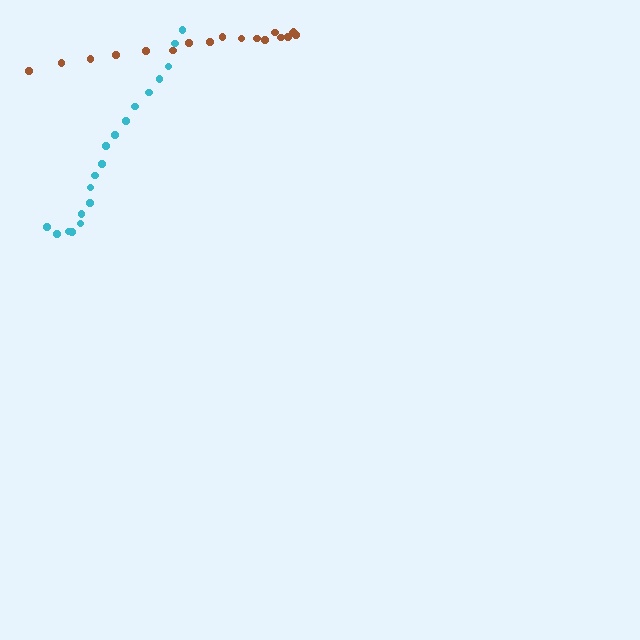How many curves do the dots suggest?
There are 2 distinct paths.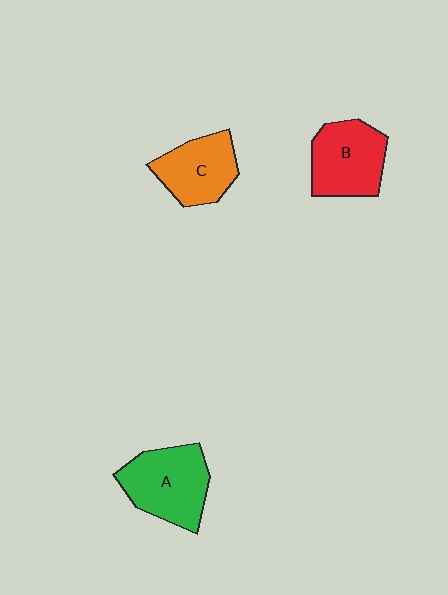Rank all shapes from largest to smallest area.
From largest to smallest: A (green), B (red), C (orange).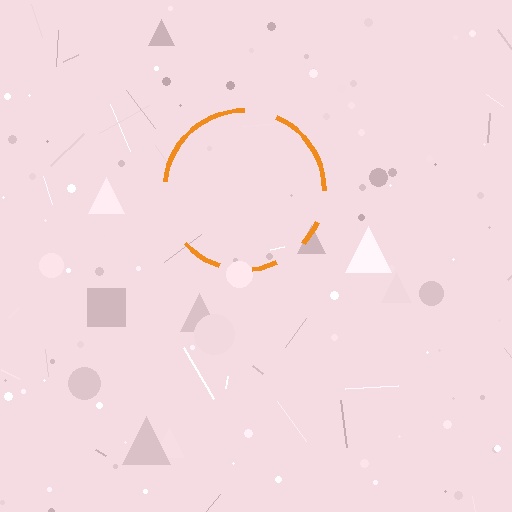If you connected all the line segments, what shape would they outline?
They would outline a circle.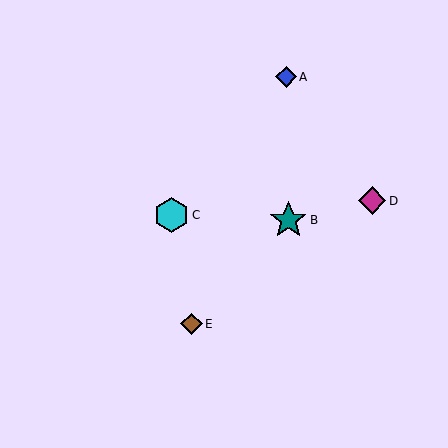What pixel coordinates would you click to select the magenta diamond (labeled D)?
Click at (372, 201) to select the magenta diamond D.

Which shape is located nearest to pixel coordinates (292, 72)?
The blue diamond (labeled A) at (286, 77) is nearest to that location.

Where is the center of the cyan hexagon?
The center of the cyan hexagon is at (172, 215).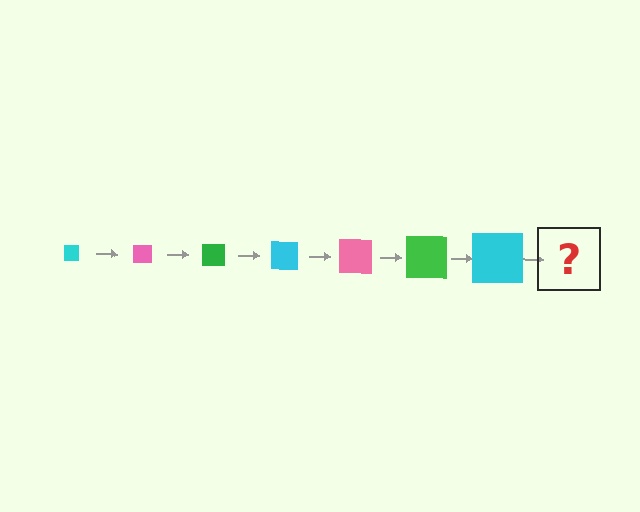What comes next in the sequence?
The next element should be a pink square, larger than the previous one.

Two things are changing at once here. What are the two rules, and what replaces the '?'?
The two rules are that the square grows larger each step and the color cycles through cyan, pink, and green. The '?' should be a pink square, larger than the previous one.